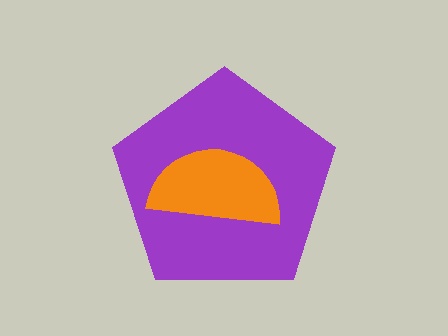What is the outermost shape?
The purple pentagon.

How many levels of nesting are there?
2.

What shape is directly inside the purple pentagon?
The orange semicircle.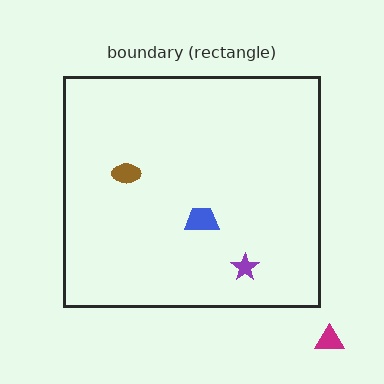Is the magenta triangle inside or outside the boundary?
Outside.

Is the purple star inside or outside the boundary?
Inside.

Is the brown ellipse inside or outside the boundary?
Inside.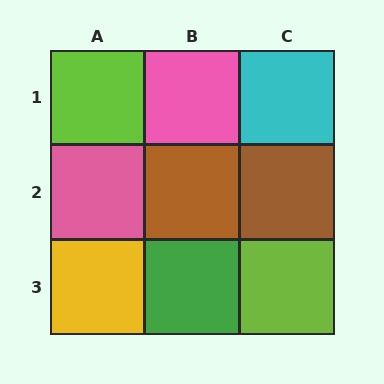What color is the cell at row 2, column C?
Brown.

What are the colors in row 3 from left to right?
Yellow, green, lime.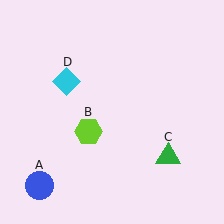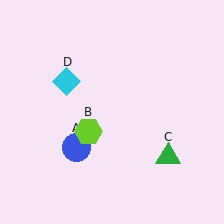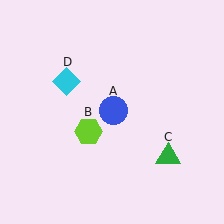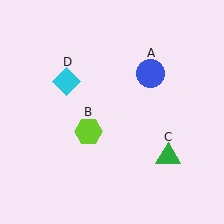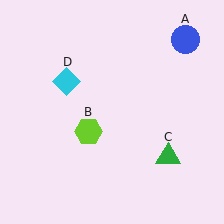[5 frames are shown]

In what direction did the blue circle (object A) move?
The blue circle (object A) moved up and to the right.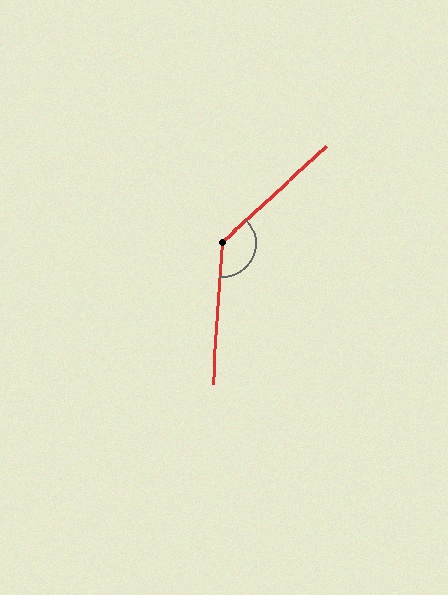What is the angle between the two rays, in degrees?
Approximately 136 degrees.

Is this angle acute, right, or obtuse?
It is obtuse.